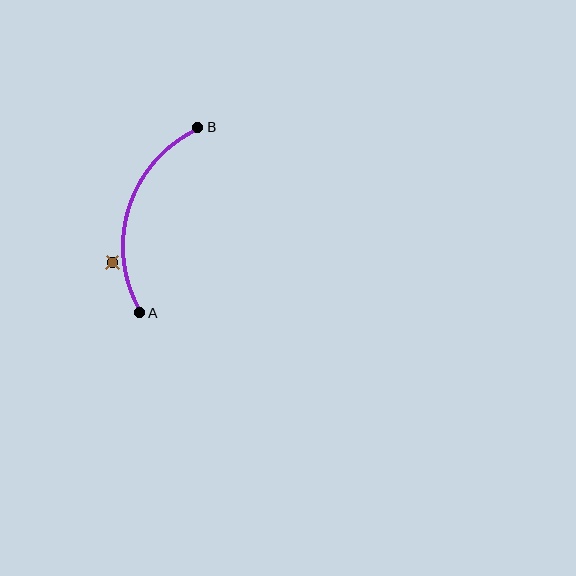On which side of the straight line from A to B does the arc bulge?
The arc bulges to the left of the straight line connecting A and B.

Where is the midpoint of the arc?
The arc midpoint is the point on the curve farthest from the straight line joining A and B. It sits to the left of that line.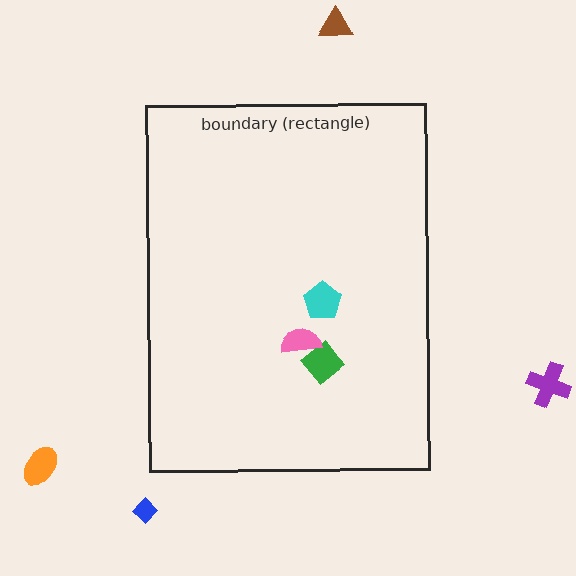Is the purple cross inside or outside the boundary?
Outside.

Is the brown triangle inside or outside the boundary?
Outside.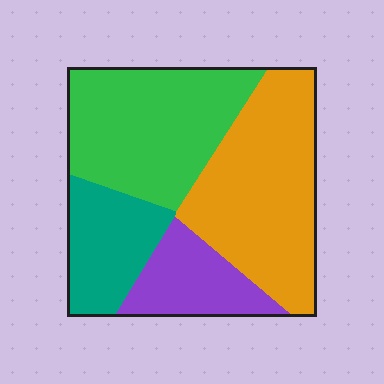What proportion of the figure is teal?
Teal takes up less than a quarter of the figure.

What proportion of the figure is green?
Green covers 33% of the figure.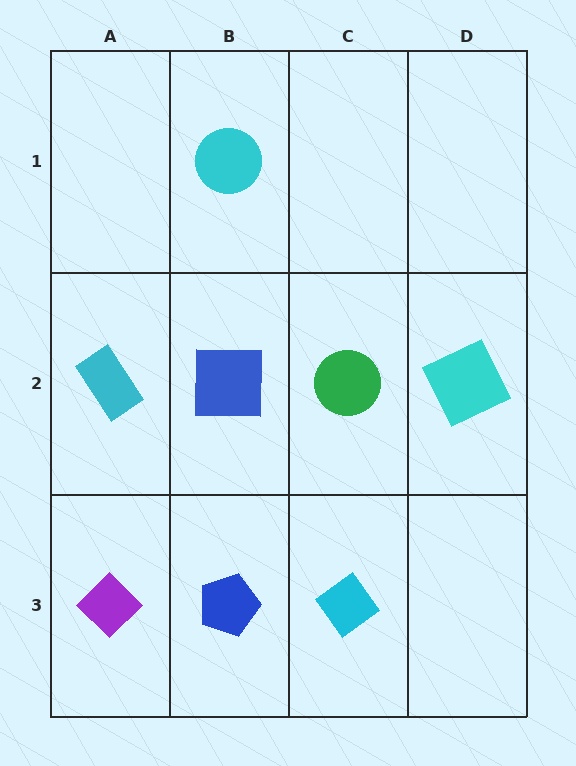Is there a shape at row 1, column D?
No, that cell is empty.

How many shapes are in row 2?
4 shapes.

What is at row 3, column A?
A purple diamond.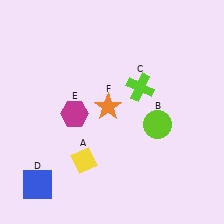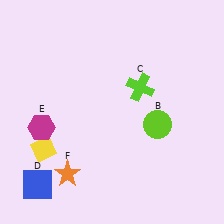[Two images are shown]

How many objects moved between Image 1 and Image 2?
3 objects moved between the two images.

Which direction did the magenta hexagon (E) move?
The magenta hexagon (E) moved left.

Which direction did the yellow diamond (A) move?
The yellow diamond (A) moved left.